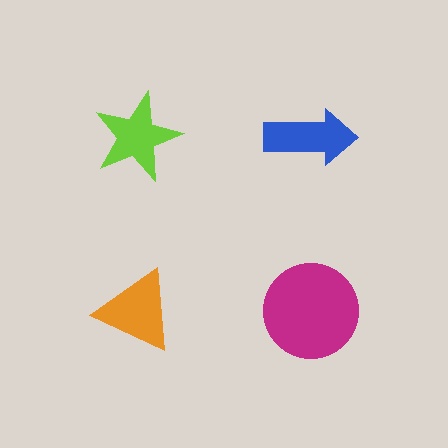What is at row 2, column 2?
A magenta circle.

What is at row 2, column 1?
An orange triangle.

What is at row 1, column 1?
A lime star.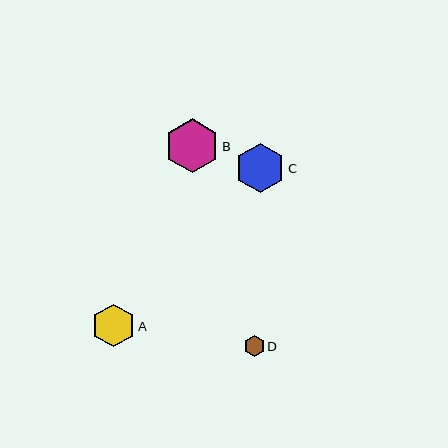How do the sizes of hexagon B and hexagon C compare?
Hexagon B and hexagon C are approximately the same size.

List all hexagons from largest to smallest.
From largest to smallest: B, C, A, D.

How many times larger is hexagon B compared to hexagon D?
Hexagon B is approximately 2.6 times the size of hexagon D.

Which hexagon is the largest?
Hexagon B is the largest with a size of approximately 54 pixels.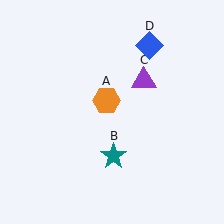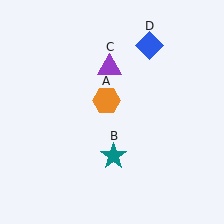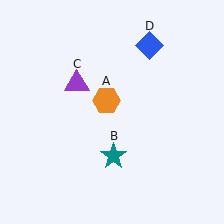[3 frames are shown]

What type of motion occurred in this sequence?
The purple triangle (object C) rotated counterclockwise around the center of the scene.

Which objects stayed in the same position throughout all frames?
Orange hexagon (object A) and teal star (object B) and blue diamond (object D) remained stationary.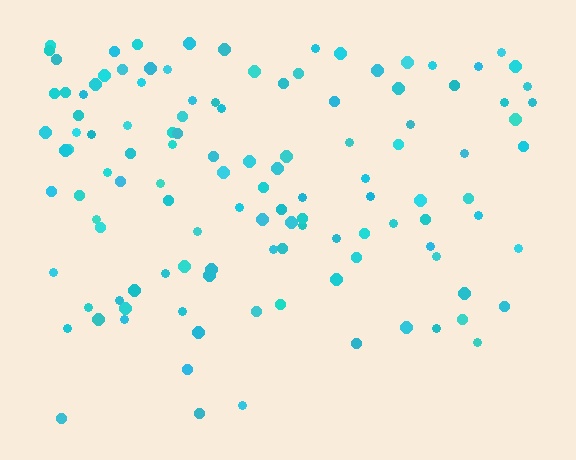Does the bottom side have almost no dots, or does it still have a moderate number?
Still a moderate number, just noticeably fewer than the top.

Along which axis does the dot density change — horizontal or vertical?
Vertical.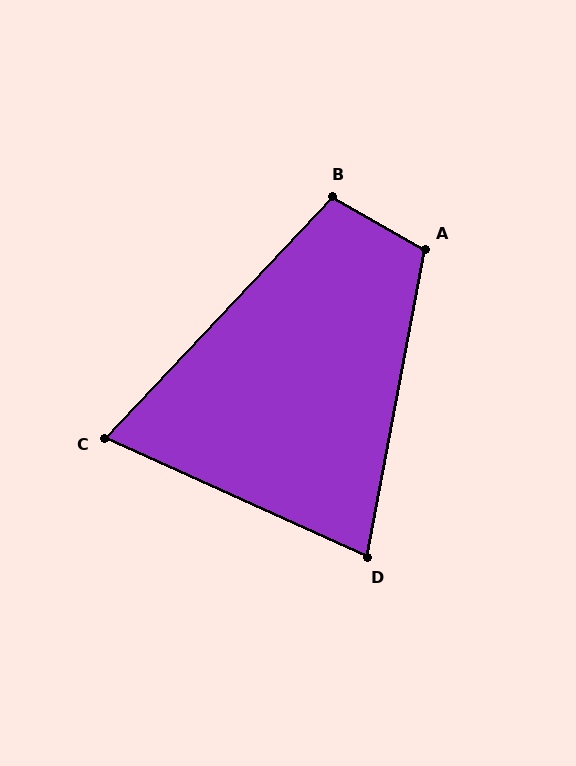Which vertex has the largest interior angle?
A, at approximately 109 degrees.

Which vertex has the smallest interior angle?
C, at approximately 71 degrees.